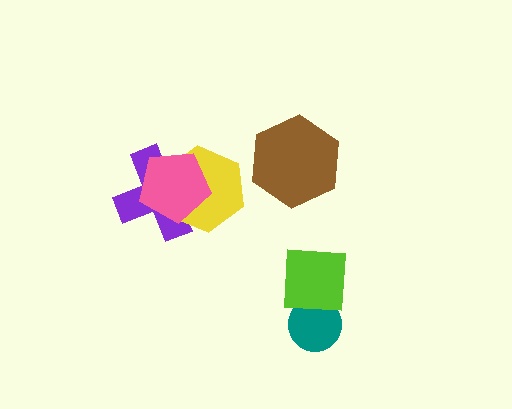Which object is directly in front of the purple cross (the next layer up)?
The yellow hexagon is directly in front of the purple cross.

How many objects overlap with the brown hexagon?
0 objects overlap with the brown hexagon.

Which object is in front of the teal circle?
The lime square is in front of the teal circle.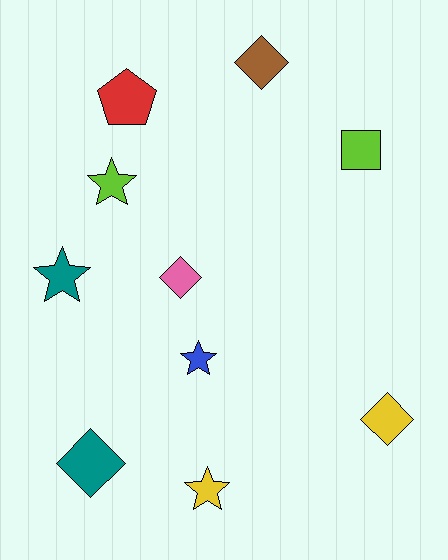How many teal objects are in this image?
There are 2 teal objects.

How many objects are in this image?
There are 10 objects.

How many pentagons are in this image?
There is 1 pentagon.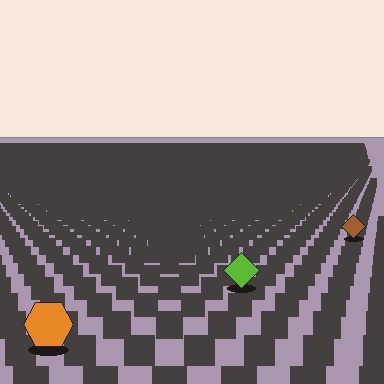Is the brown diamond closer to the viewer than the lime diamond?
No. The lime diamond is closer — you can tell from the texture gradient: the ground texture is coarser near it.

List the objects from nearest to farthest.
From nearest to farthest: the orange hexagon, the lime diamond, the brown diamond.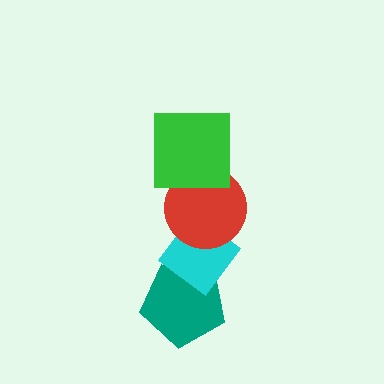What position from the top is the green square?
The green square is 1st from the top.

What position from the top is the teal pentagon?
The teal pentagon is 4th from the top.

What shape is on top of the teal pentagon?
The cyan diamond is on top of the teal pentagon.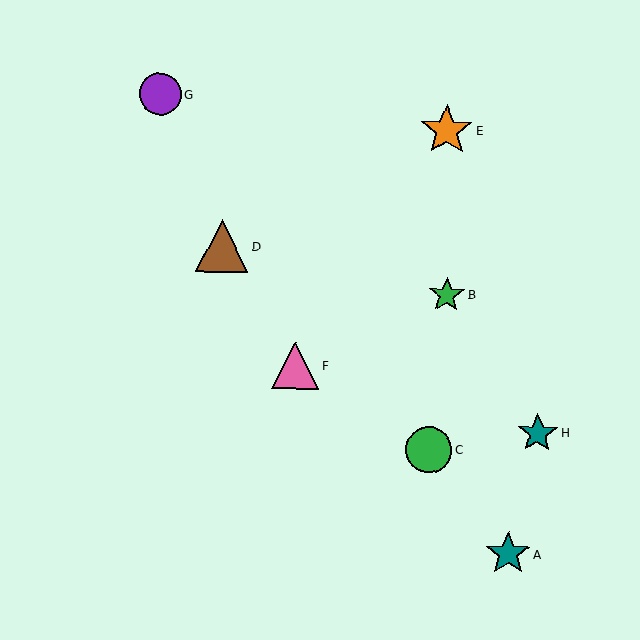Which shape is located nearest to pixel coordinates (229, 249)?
The brown triangle (labeled D) at (222, 246) is nearest to that location.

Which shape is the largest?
The orange star (labeled E) is the largest.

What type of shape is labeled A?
Shape A is a teal star.